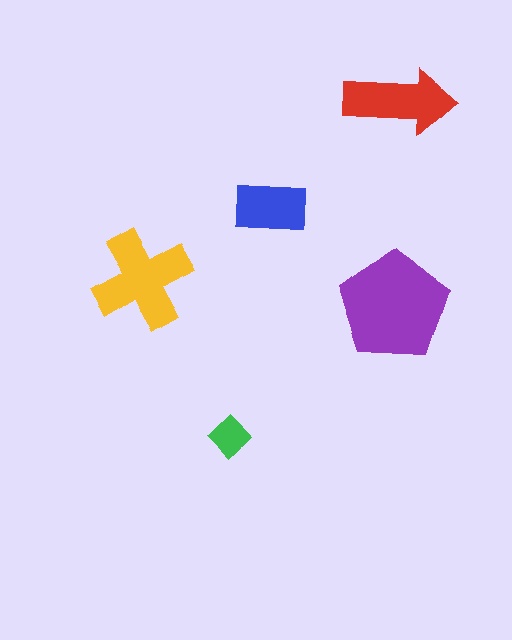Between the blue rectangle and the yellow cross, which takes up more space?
The yellow cross.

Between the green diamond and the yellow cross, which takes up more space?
The yellow cross.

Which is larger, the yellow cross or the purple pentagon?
The purple pentagon.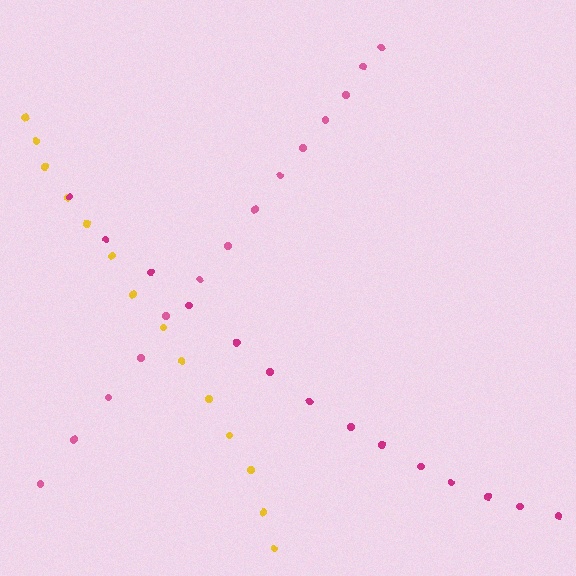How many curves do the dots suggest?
There are 3 distinct paths.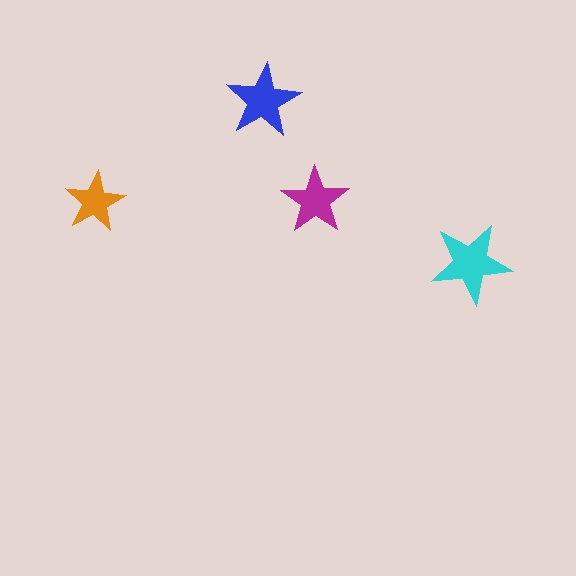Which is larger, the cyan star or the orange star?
The cyan one.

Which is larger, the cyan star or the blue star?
The cyan one.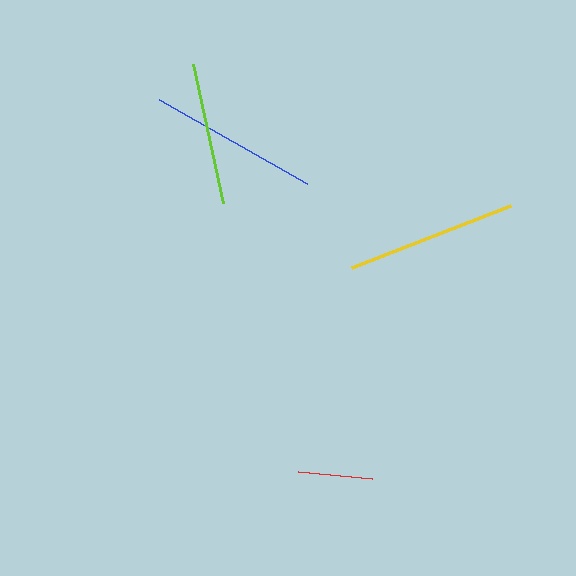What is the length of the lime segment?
The lime segment is approximately 142 pixels long.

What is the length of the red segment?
The red segment is approximately 74 pixels long.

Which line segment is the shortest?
The red line is the shortest at approximately 74 pixels.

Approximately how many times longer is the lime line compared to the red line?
The lime line is approximately 1.9 times the length of the red line.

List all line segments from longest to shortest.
From longest to shortest: yellow, blue, lime, red.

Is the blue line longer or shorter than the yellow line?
The yellow line is longer than the blue line.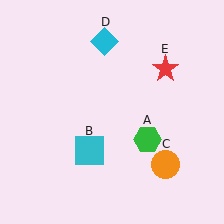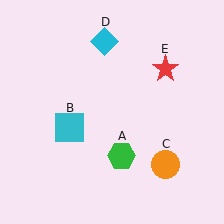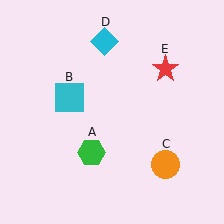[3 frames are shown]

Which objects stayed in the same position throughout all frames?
Orange circle (object C) and cyan diamond (object D) and red star (object E) remained stationary.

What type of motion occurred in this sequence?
The green hexagon (object A), cyan square (object B) rotated clockwise around the center of the scene.